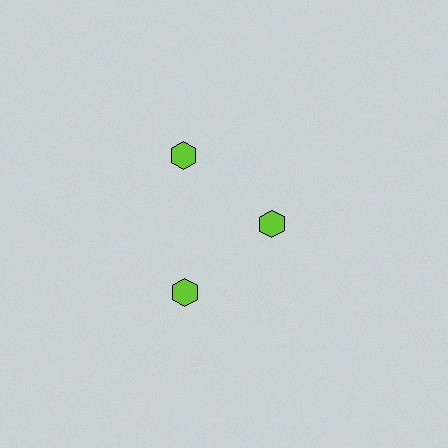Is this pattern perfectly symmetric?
No. The 3 lime hexagons are arranged in a ring, but one element near the 3 o'clock position is pulled inward toward the center, breaking the 3-fold rotational symmetry.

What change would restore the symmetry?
The symmetry would be restored by moving it outward, back onto the ring so that all 3 hexagons sit at equal angles and equal distance from the center.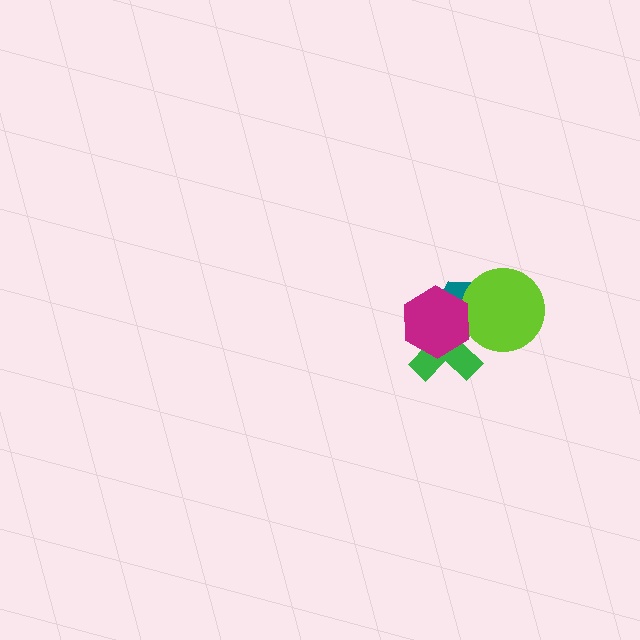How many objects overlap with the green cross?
3 objects overlap with the green cross.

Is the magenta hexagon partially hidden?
No, no other shape covers it.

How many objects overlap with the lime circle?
3 objects overlap with the lime circle.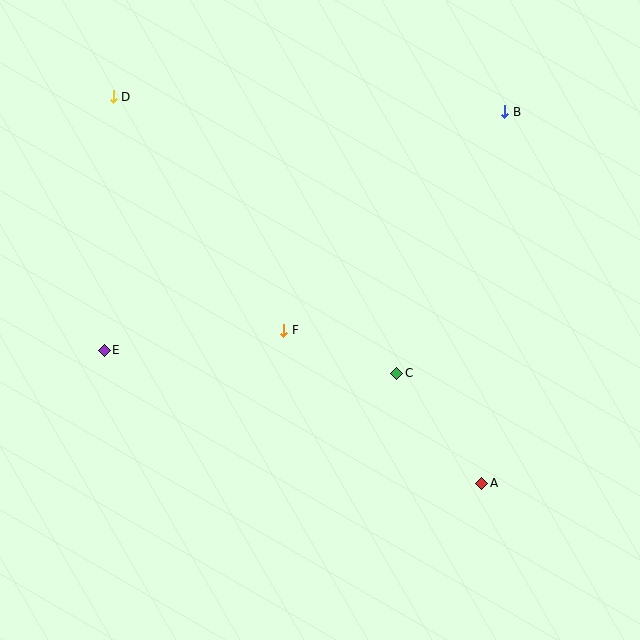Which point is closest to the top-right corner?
Point B is closest to the top-right corner.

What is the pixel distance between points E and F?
The distance between E and F is 181 pixels.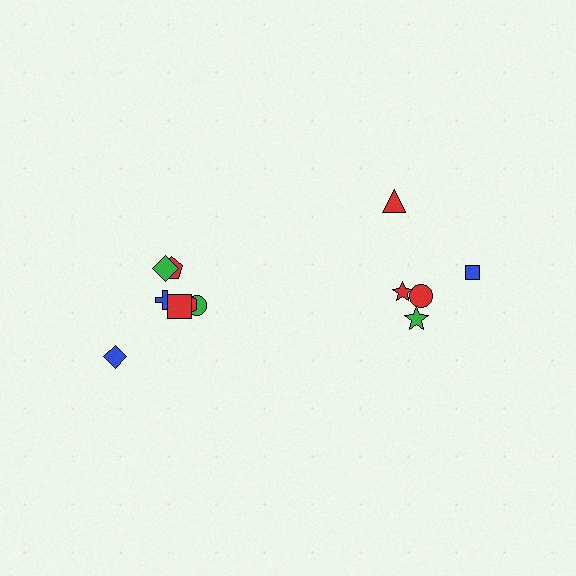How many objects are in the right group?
There are 5 objects.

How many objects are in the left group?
There are 7 objects.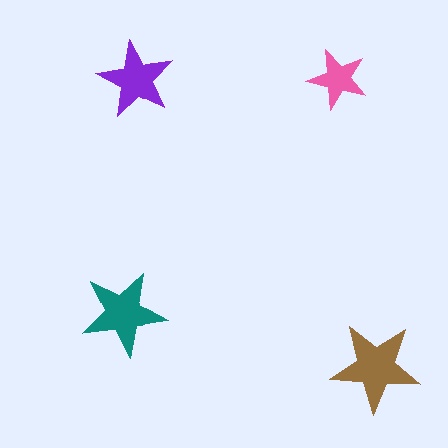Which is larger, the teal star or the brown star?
The brown one.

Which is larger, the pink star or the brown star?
The brown one.